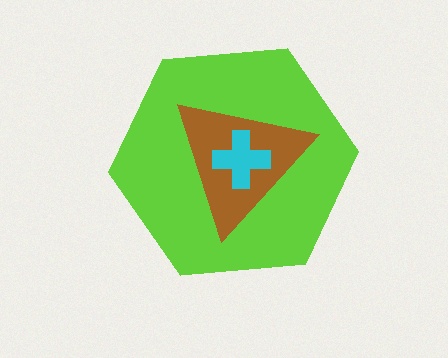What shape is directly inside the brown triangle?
The cyan cross.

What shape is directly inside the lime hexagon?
The brown triangle.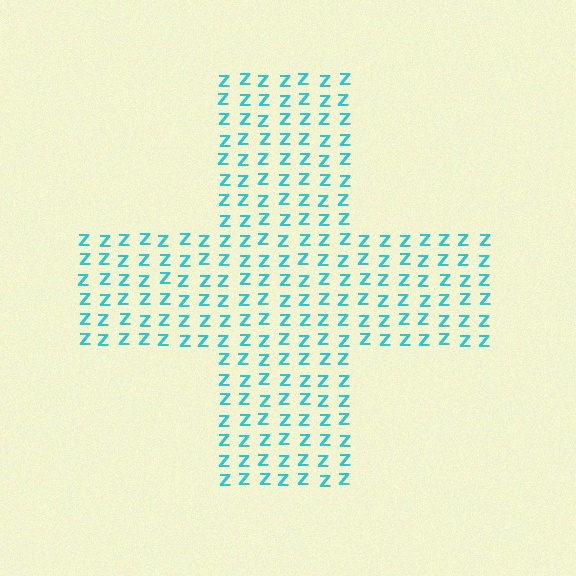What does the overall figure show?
The overall figure shows a cross.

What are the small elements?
The small elements are letter Z's.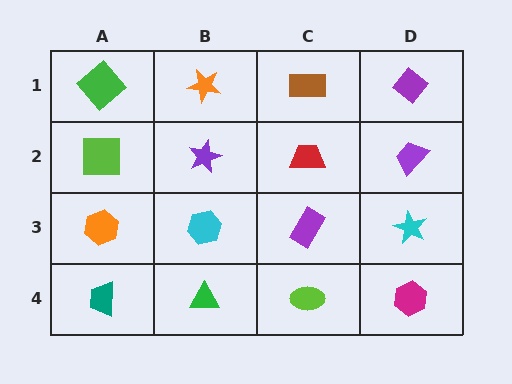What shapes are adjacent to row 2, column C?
A brown rectangle (row 1, column C), a purple rectangle (row 3, column C), a purple star (row 2, column B), a purple trapezoid (row 2, column D).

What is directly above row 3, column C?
A red trapezoid.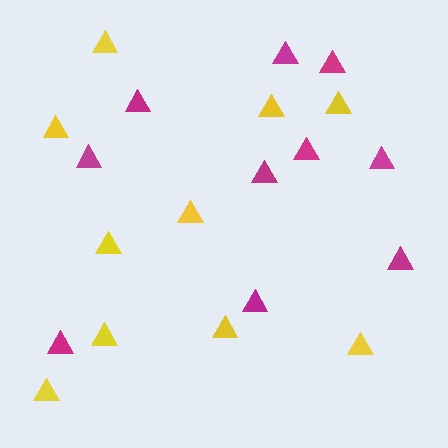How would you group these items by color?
There are 2 groups: one group of yellow triangles (10) and one group of magenta triangles (10).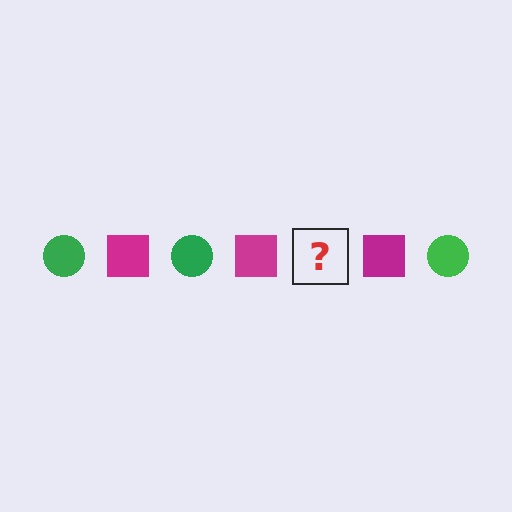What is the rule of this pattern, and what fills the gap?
The rule is that the pattern alternates between green circle and magenta square. The gap should be filled with a green circle.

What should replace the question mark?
The question mark should be replaced with a green circle.